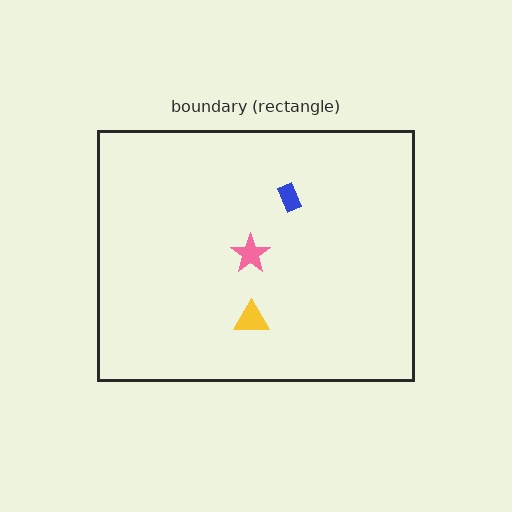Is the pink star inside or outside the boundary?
Inside.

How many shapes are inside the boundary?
3 inside, 0 outside.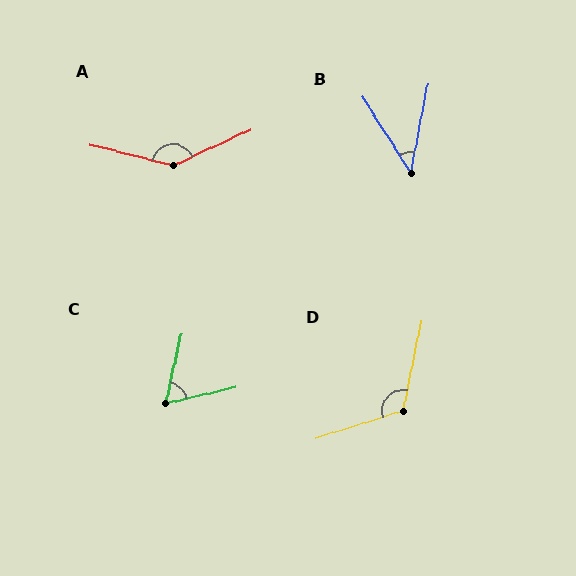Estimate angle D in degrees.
Approximately 119 degrees.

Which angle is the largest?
A, at approximately 141 degrees.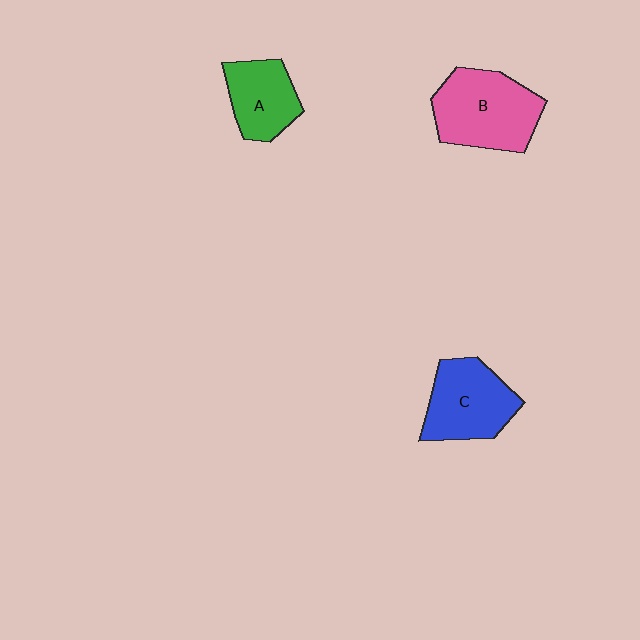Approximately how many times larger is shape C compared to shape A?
Approximately 1.3 times.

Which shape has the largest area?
Shape B (pink).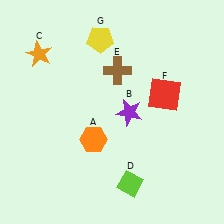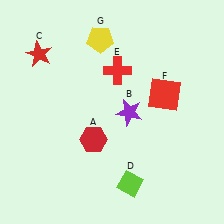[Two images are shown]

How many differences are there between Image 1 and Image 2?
There are 3 differences between the two images.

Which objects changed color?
A changed from orange to red. C changed from orange to red. E changed from brown to red.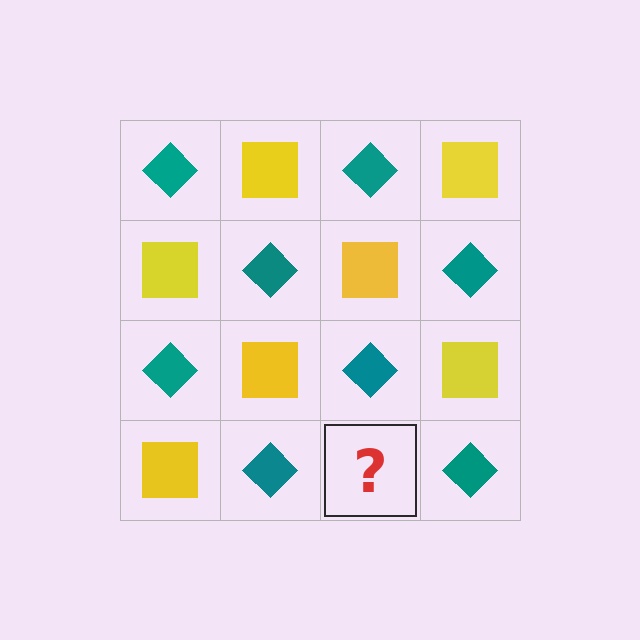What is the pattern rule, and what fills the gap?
The rule is that it alternates teal diamond and yellow square in a checkerboard pattern. The gap should be filled with a yellow square.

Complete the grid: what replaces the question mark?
The question mark should be replaced with a yellow square.